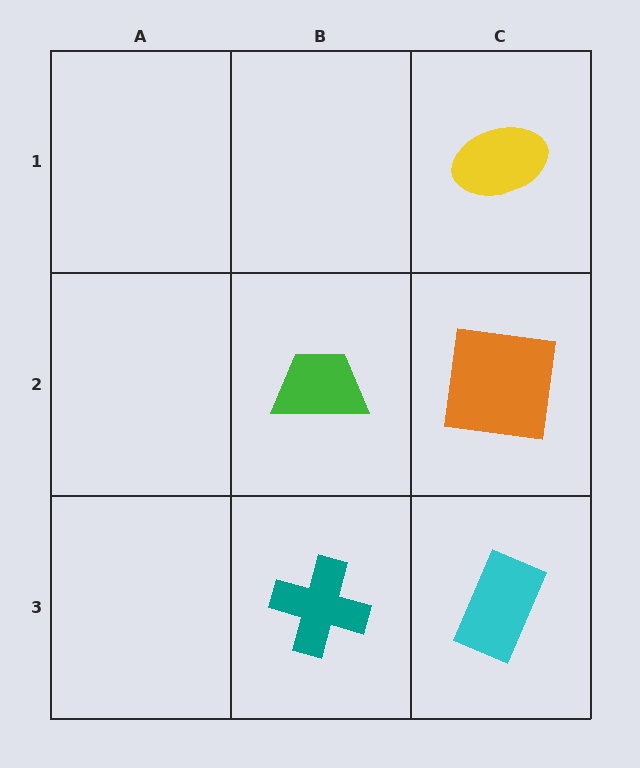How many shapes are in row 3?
2 shapes.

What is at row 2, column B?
A green trapezoid.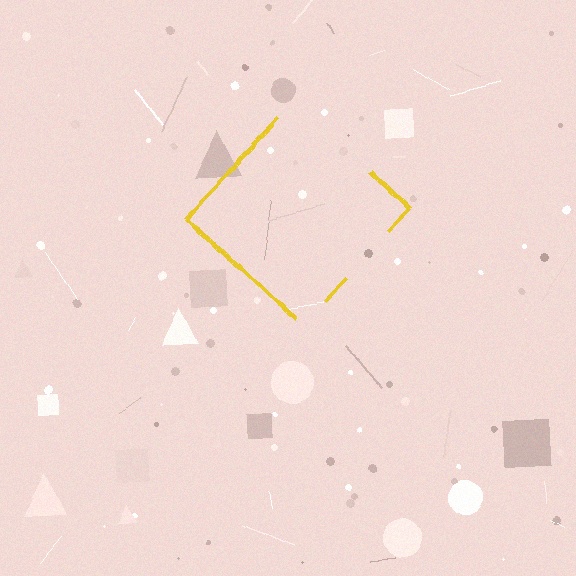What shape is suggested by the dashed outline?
The dashed outline suggests a diamond.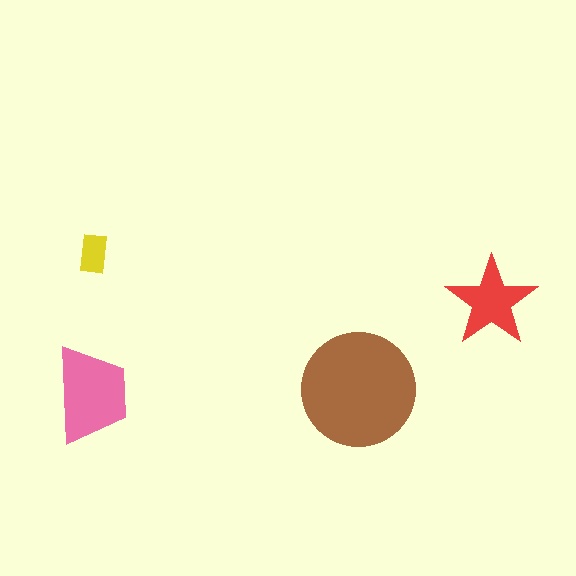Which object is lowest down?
The pink trapezoid is bottommost.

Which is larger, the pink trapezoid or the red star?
The pink trapezoid.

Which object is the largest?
The brown circle.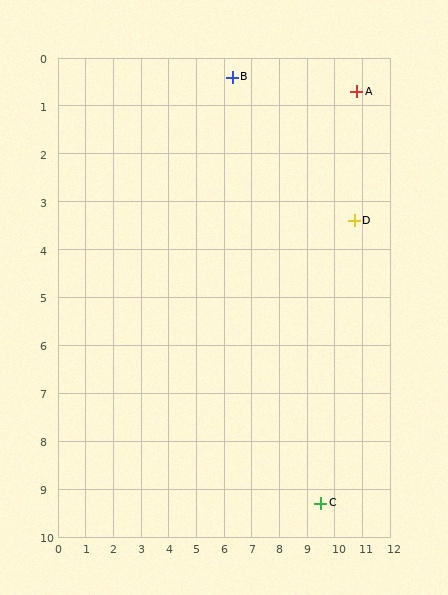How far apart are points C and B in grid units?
Points C and B are about 9.5 grid units apart.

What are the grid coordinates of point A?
Point A is at approximately (10.8, 0.7).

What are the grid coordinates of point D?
Point D is at approximately (10.7, 3.4).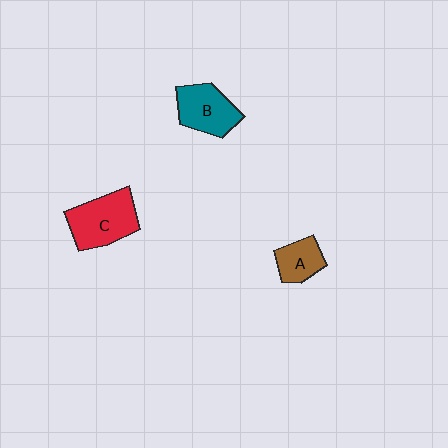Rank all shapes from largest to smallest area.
From largest to smallest: C (red), B (teal), A (brown).